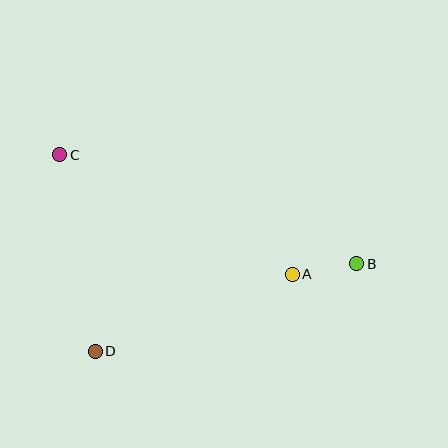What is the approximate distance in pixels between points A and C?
The distance between A and C is approximately 261 pixels.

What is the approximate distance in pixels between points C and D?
The distance between C and D is approximately 200 pixels.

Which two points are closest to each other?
Points A and B are closest to each other.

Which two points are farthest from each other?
Points B and C are farthest from each other.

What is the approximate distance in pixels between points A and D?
The distance between A and D is approximately 212 pixels.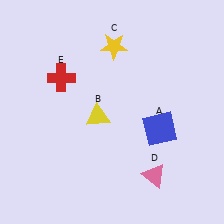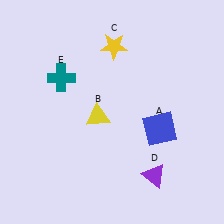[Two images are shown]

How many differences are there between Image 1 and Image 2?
There are 2 differences between the two images.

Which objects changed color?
D changed from pink to purple. E changed from red to teal.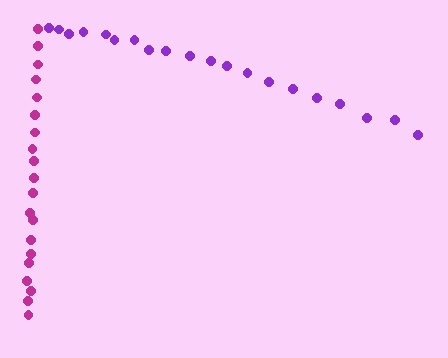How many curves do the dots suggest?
There are 2 distinct paths.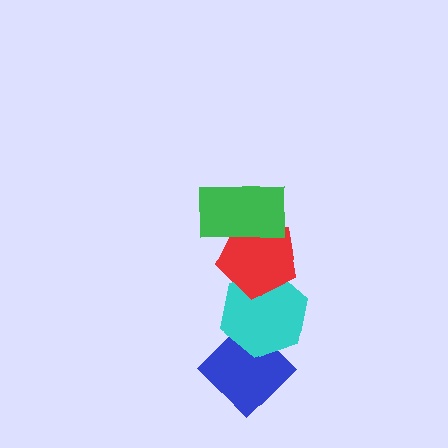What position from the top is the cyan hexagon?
The cyan hexagon is 3rd from the top.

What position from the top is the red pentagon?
The red pentagon is 2nd from the top.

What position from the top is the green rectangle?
The green rectangle is 1st from the top.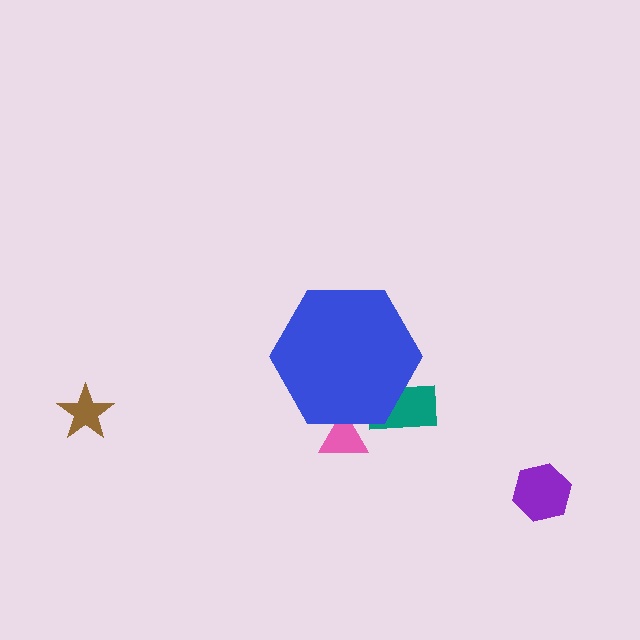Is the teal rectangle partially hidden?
Yes, the teal rectangle is partially hidden behind the blue hexagon.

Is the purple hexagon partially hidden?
No, the purple hexagon is fully visible.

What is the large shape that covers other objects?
A blue hexagon.